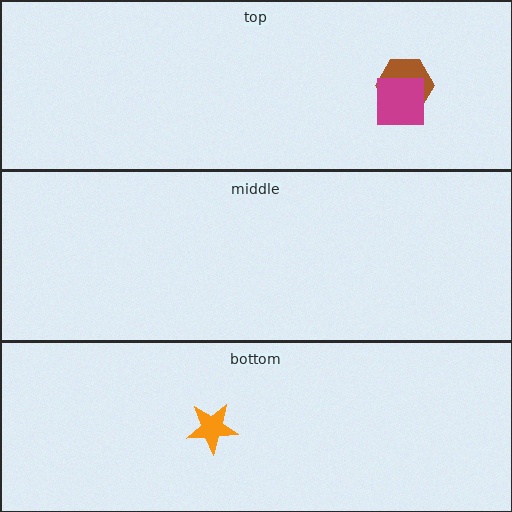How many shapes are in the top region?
2.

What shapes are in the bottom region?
The orange star.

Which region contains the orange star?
The bottom region.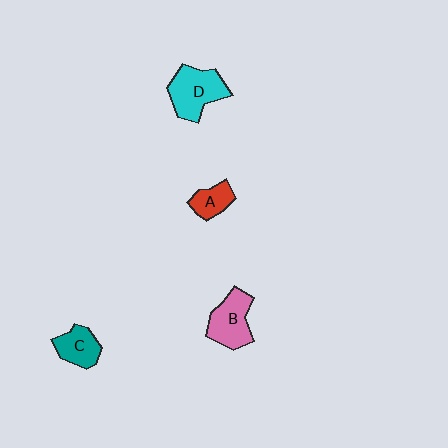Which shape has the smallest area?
Shape A (red).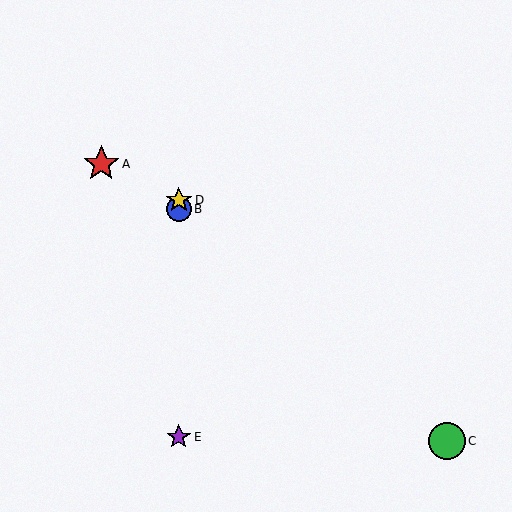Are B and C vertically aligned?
No, B is at x≈179 and C is at x≈447.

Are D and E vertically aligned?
Yes, both are at x≈179.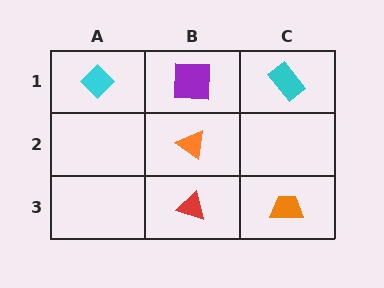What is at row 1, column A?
A cyan diamond.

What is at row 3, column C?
An orange trapezoid.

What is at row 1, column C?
A cyan rectangle.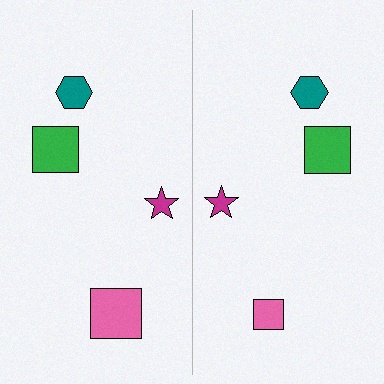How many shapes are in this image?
There are 8 shapes in this image.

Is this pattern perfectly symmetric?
No, the pattern is not perfectly symmetric. The pink square on the right side has a different size than its mirror counterpart.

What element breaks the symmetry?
The pink square on the right side has a different size than its mirror counterpart.